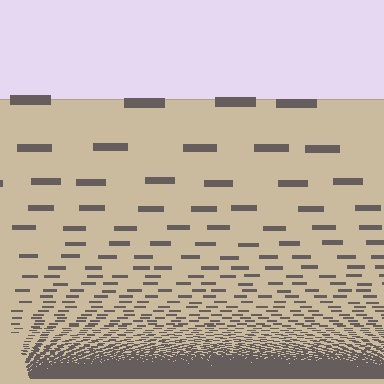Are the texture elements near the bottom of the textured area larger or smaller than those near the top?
Smaller. The gradient is inverted — elements near the bottom are smaller and denser.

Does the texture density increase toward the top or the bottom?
Density increases toward the bottom.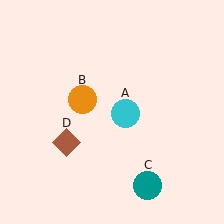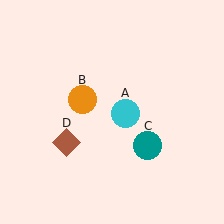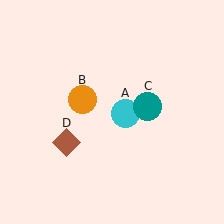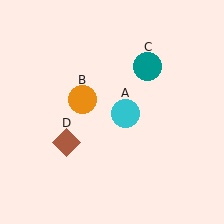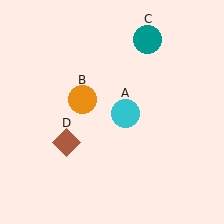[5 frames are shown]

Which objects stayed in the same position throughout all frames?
Cyan circle (object A) and orange circle (object B) and brown diamond (object D) remained stationary.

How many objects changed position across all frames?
1 object changed position: teal circle (object C).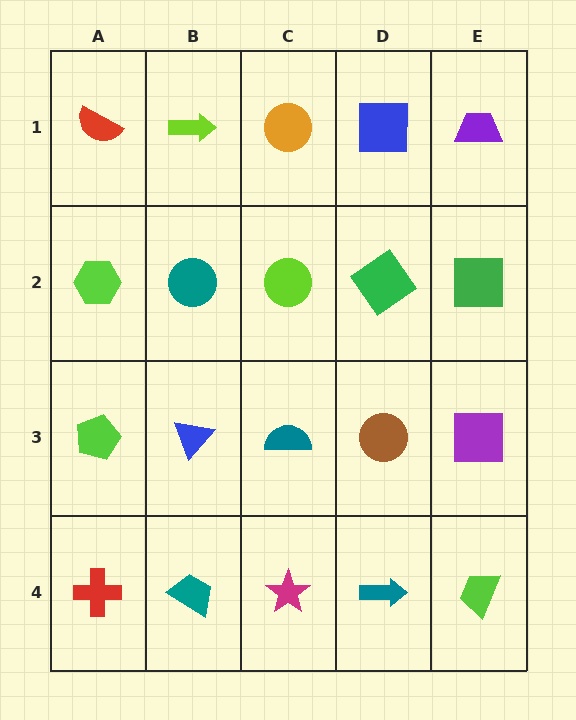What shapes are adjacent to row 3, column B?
A teal circle (row 2, column B), a teal trapezoid (row 4, column B), a lime pentagon (row 3, column A), a teal semicircle (row 3, column C).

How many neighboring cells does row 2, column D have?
4.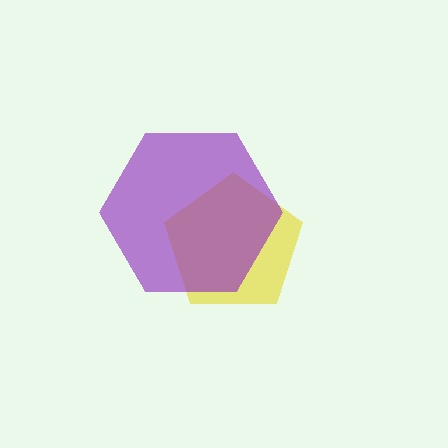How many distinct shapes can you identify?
There are 2 distinct shapes: a yellow pentagon, a purple hexagon.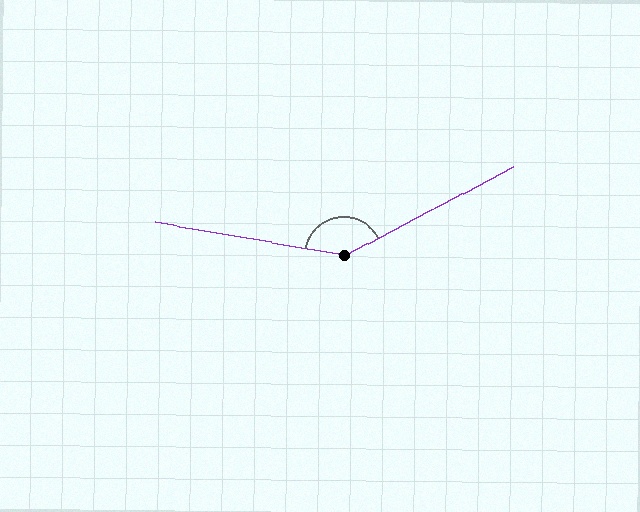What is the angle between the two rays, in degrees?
Approximately 142 degrees.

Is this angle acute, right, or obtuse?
It is obtuse.